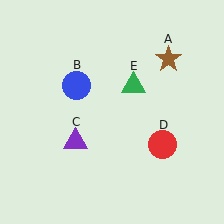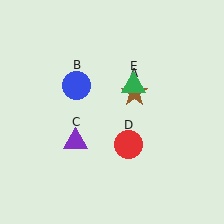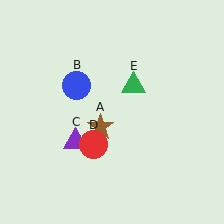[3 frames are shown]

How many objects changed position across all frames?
2 objects changed position: brown star (object A), red circle (object D).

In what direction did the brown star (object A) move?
The brown star (object A) moved down and to the left.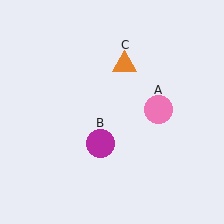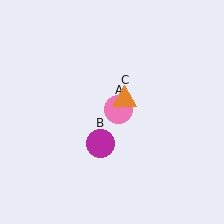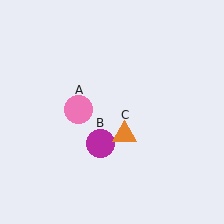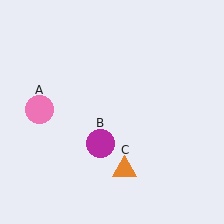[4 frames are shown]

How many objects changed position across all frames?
2 objects changed position: pink circle (object A), orange triangle (object C).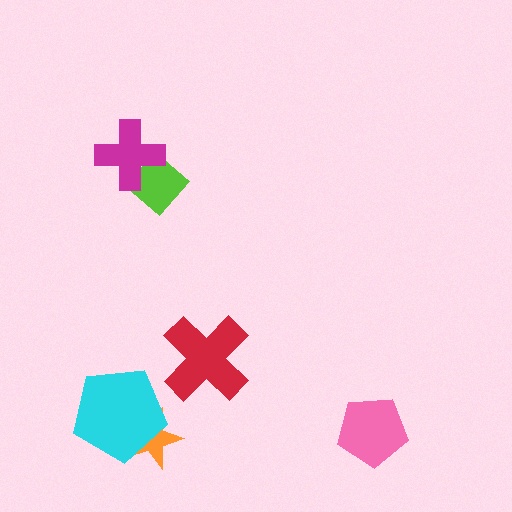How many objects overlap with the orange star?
1 object overlaps with the orange star.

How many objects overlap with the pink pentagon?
0 objects overlap with the pink pentagon.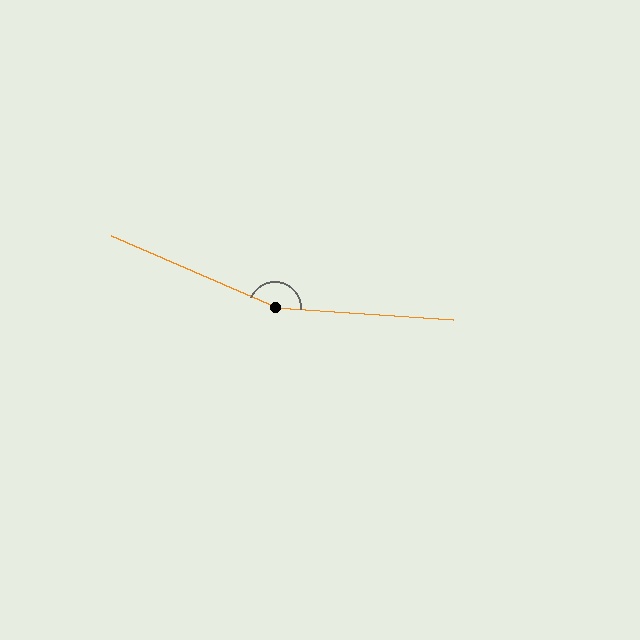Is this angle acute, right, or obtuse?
It is obtuse.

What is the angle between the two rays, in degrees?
Approximately 160 degrees.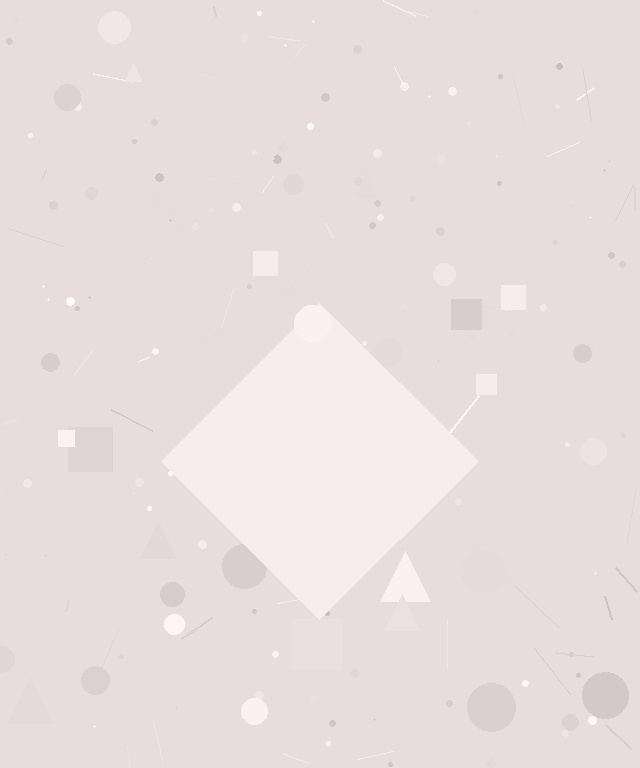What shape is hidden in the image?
A diamond is hidden in the image.